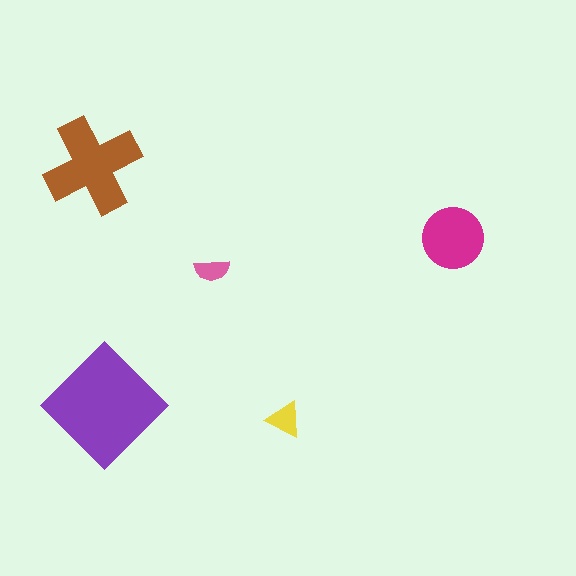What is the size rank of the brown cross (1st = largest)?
2nd.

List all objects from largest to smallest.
The purple diamond, the brown cross, the magenta circle, the yellow triangle, the pink semicircle.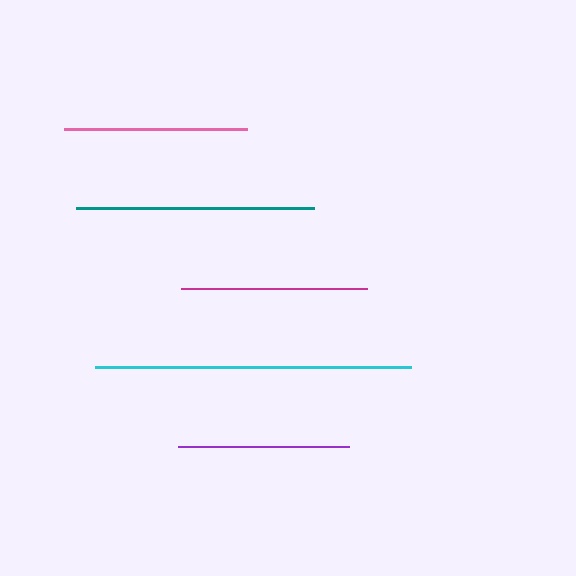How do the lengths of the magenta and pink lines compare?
The magenta and pink lines are approximately the same length.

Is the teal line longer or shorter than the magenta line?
The teal line is longer than the magenta line.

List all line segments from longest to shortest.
From longest to shortest: cyan, teal, magenta, pink, purple.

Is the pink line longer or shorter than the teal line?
The teal line is longer than the pink line.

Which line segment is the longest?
The cyan line is the longest at approximately 315 pixels.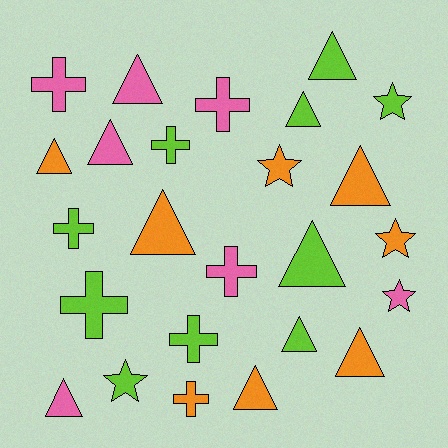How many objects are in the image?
There are 25 objects.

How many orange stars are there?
There are 2 orange stars.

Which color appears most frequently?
Lime, with 10 objects.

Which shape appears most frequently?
Triangle, with 12 objects.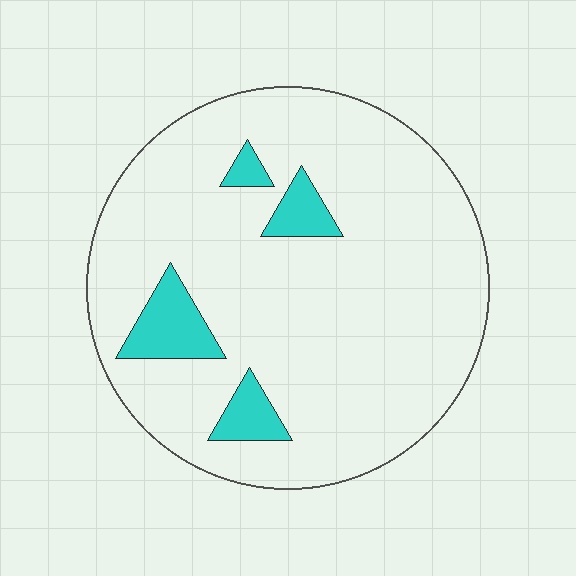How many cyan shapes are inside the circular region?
4.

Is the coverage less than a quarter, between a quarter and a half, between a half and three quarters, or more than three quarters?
Less than a quarter.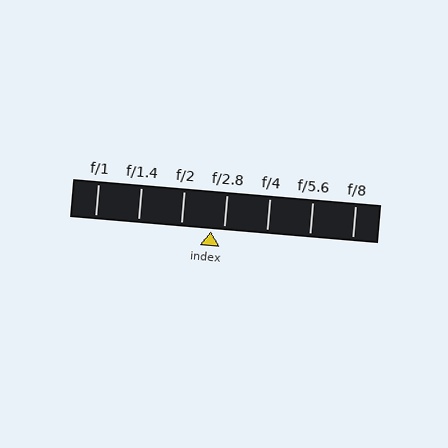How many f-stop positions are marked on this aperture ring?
There are 7 f-stop positions marked.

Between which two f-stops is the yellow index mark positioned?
The index mark is between f/2 and f/2.8.